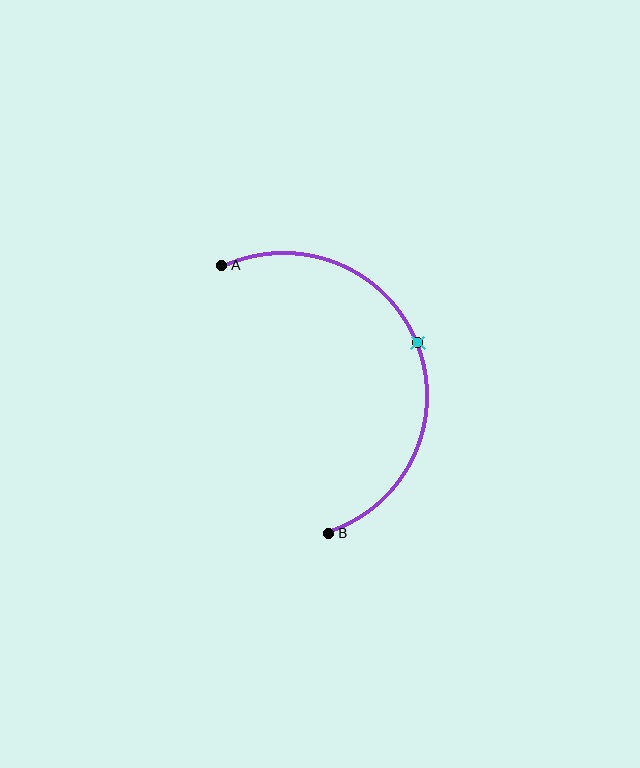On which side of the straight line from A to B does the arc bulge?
The arc bulges to the right of the straight line connecting A and B.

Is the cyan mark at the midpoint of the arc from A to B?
Yes. The cyan mark lies on the arc at equal arc-length from both A and B — it is the arc midpoint.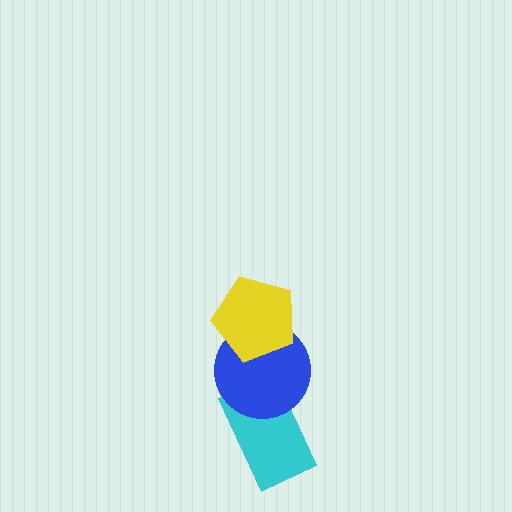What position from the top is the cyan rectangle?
The cyan rectangle is 3rd from the top.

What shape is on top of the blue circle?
The yellow pentagon is on top of the blue circle.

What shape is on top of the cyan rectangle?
The blue circle is on top of the cyan rectangle.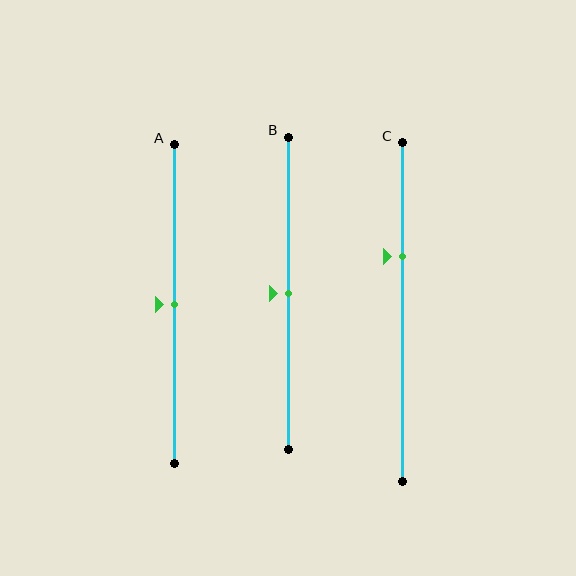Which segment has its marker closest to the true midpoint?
Segment A has its marker closest to the true midpoint.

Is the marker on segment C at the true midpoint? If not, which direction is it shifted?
No, the marker on segment C is shifted upward by about 17% of the segment length.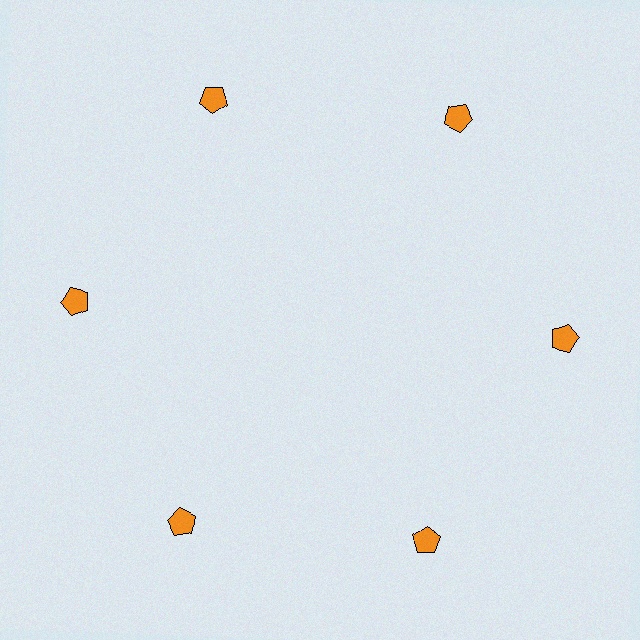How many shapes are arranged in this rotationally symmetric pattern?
There are 6 shapes, arranged in 6 groups of 1.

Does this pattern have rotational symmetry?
Yes, this pattern has 6-fold rotational symmetry. It looks the same after rotating 60 degrees around the center.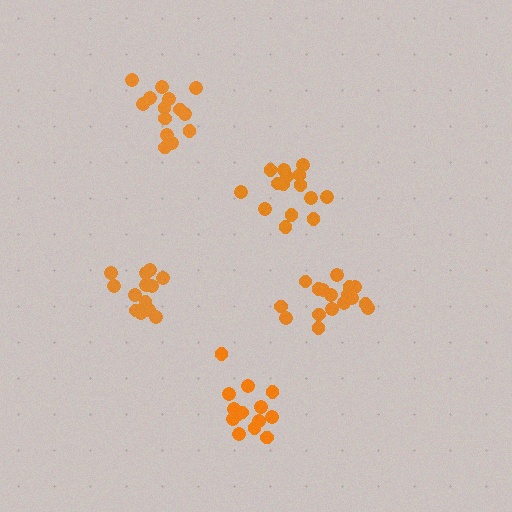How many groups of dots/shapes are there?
There are 5 groups.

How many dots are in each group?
Group 1: 17 dots, Group 2: 14 dots, Group 3: 13 dots, Group 4: 15 dots, Group 5: 14 dots (73 total).